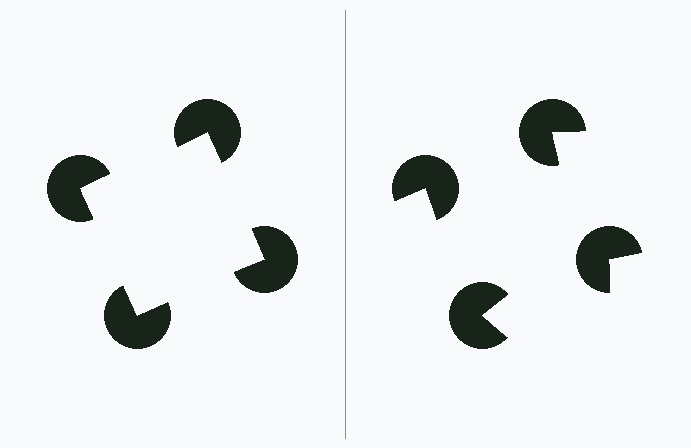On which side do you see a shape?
An illusory square appears on the left side. On the right side the wedge cuts are rotated, so no coherent shape forms.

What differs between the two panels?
The pac-man discs are positioned identically on both sides; only the wedge orientations differ. On the left they align to a square; on the right they are misaligned.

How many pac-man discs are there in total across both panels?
8 — 4 on each side.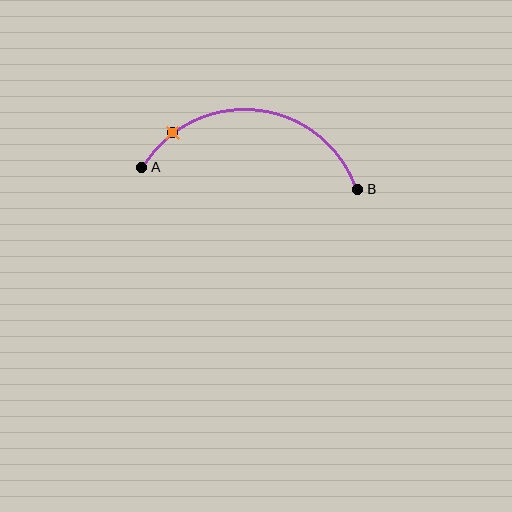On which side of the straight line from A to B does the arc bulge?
The arc bulges above the straight line connecting A and B.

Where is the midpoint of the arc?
The arc midpoint is the point on the curve farthest from the straight line joining A and B. It sits above that line.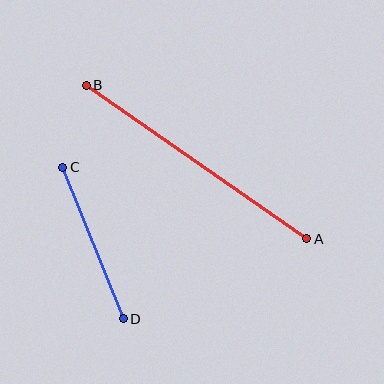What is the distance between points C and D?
The distance is approximately 163 pixels.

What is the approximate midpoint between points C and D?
The midpoint is at approximately (93, 243) pixels.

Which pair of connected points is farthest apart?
Points A and B are farthest apart.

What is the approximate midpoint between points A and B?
The midpoint is at approximately (197, 162) pixels.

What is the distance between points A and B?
The distance is approximately 268 pixels.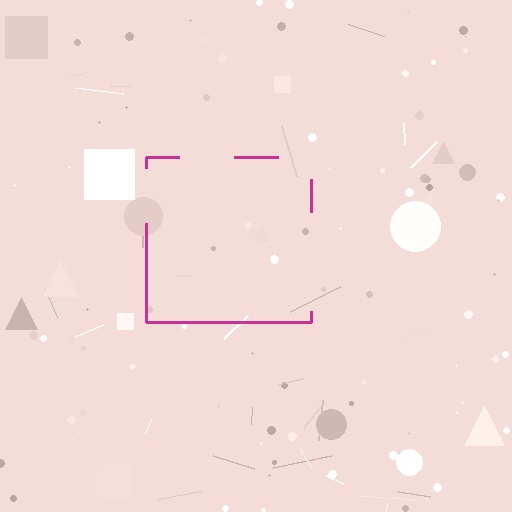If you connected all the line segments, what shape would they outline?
They would outline a square.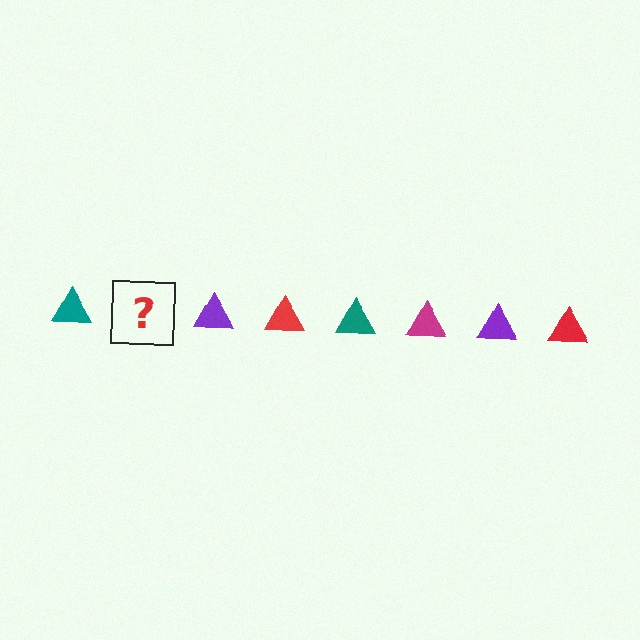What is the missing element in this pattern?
The missing element is a magenta triangle.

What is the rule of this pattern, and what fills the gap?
The rule is that the pattern cycles through teal, magenta, purple, red triangles. The gap should be filled with a magenta triangle.